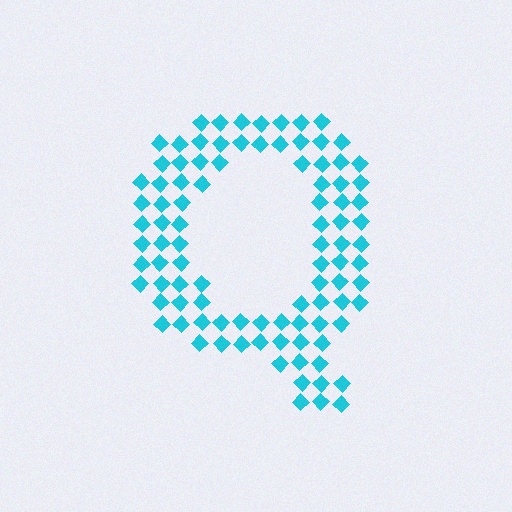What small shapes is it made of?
It is made of small diamonds.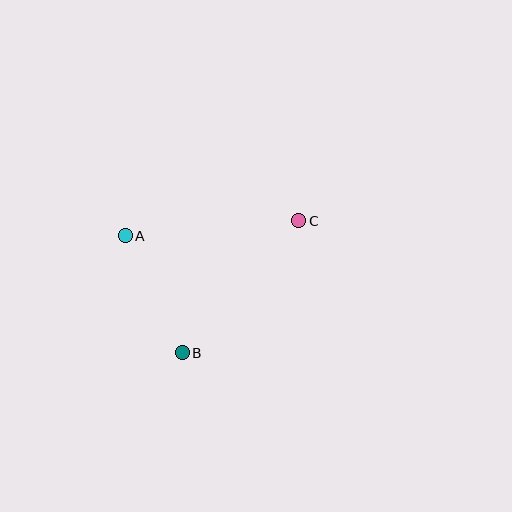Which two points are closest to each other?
Points A and B are closest to each other.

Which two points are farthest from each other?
Points B and C are farthest from each other.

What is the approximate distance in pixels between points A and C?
The distance between A and C is approximately 174 pixels.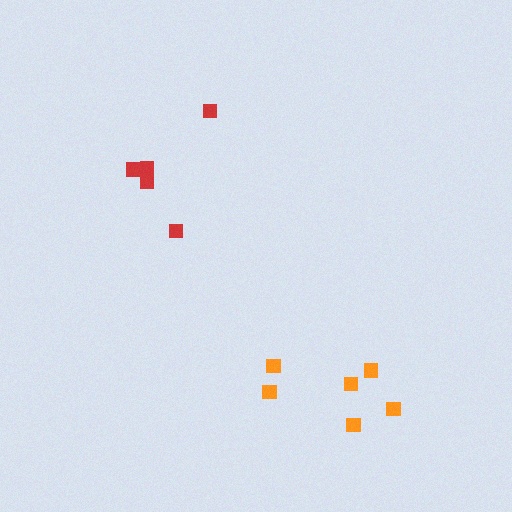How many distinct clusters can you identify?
There are 2 distinct clusters.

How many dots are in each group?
Group 1: 6 dots, Group 2: 6 dots (12 total).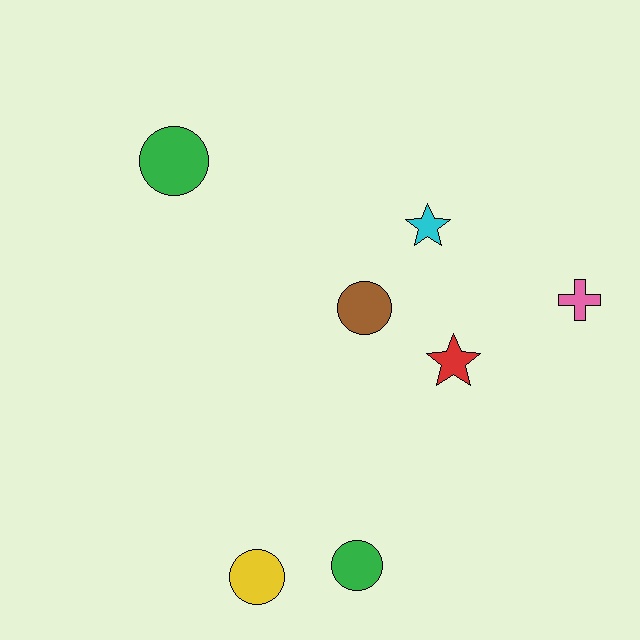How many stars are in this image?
There are 2 stars.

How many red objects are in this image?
There is 1 red object.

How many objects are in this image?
There are 7 objects.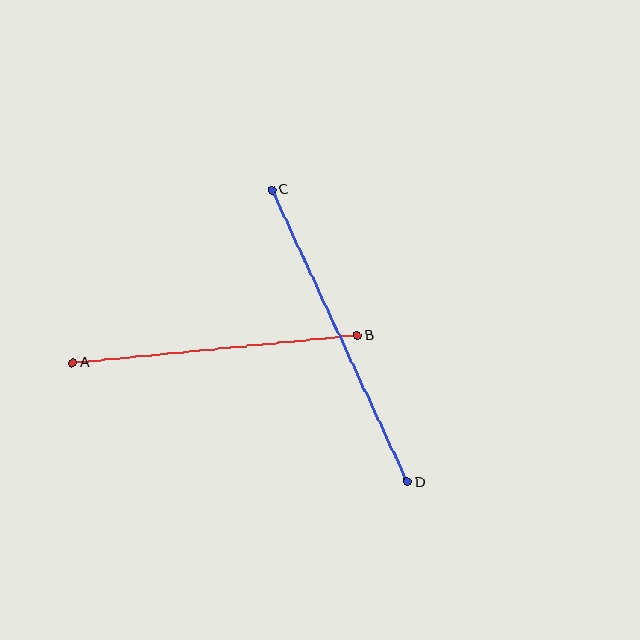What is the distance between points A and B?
The distance is approximately 286 pixels.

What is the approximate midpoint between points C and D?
The midpoint is at approximately (340, 336) pixels.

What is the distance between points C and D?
The distance is approximately 322 pixels.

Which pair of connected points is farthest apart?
Points C and D are farthest apart.